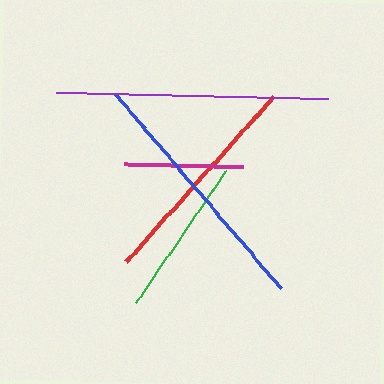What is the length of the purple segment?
The purple segment is approximately 272 pixels long.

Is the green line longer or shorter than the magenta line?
The green line is longer than the magenta line.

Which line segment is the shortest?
The magenta line is the shortest at approximately 119 pixels.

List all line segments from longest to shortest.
From longest to shortest: purple, blue, red, green, magenta.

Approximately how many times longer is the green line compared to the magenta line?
The green line is approximately 1.3 times the length of the magenta line.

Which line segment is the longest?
The purple line is the longest at approximately 272 pixels.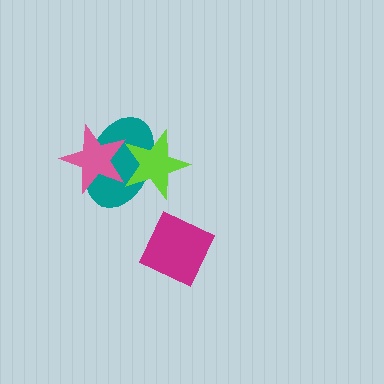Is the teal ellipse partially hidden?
Yes, it is partially covered by another shape.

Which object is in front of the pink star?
The lime star is in front of the pink star.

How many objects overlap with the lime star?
2 objects overlap with the lime star.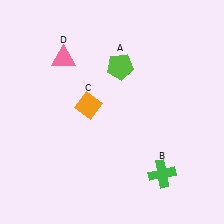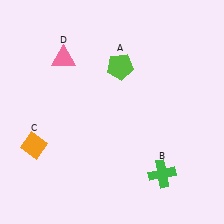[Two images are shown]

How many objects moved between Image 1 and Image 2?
1 object moved between the two images.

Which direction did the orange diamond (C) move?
The orange diamond (C) moved left.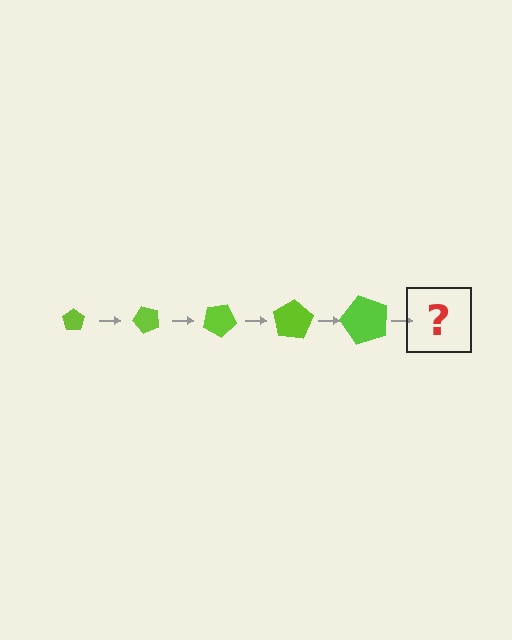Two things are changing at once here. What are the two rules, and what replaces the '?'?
The two rules are that the pentagon grows larger each step and it rotates 50 degrees each step. The '?' should be a pentagon, larger than the previous one and rotated 250 degrees from the start.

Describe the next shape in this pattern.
It should be a pentagon, larger than the previous one and rotated 250 degrees from the start.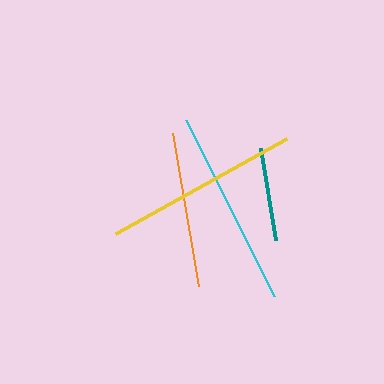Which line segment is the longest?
The cyan line is the longest at approximately 198 pixels.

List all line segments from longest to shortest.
From longest to shortest: cyan, yellow, orange, teal.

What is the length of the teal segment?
The teal segment is approximately 93 pixels long.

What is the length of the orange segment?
The orange segment is approximately 155 pixels long.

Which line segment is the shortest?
The teal line is the shortest at approximately 93 pixels.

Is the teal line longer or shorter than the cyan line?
The cyan line is longer than the teal line.